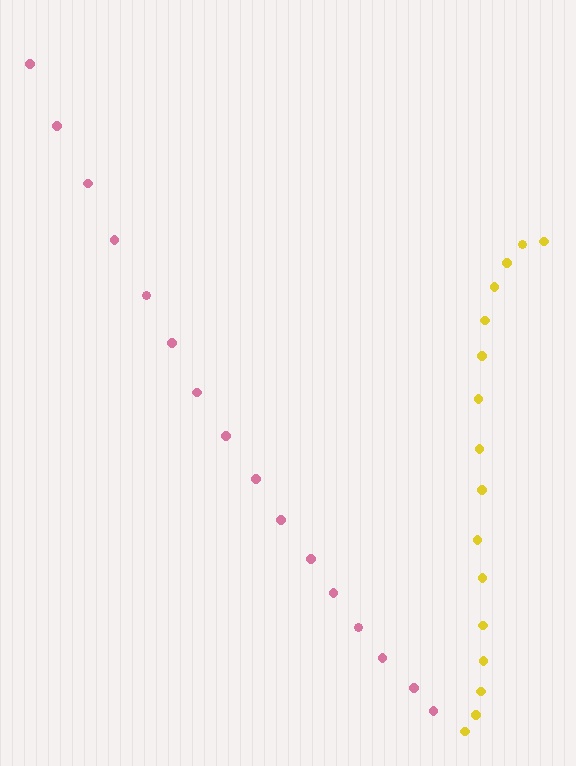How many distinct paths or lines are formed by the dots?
There are 2 distinct paths.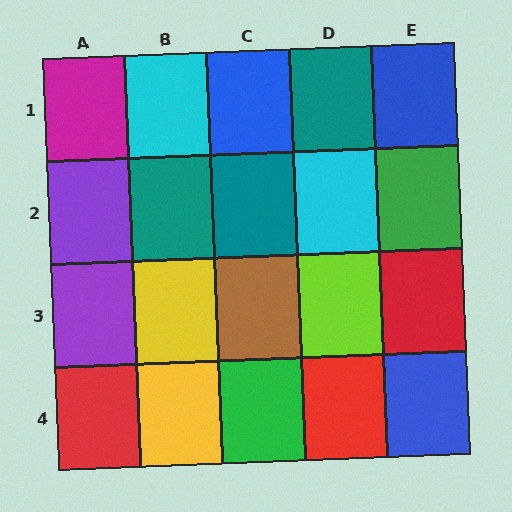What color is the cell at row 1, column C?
Blue.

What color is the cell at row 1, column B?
Cyan.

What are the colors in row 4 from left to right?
Red, yellow, green, red, blue.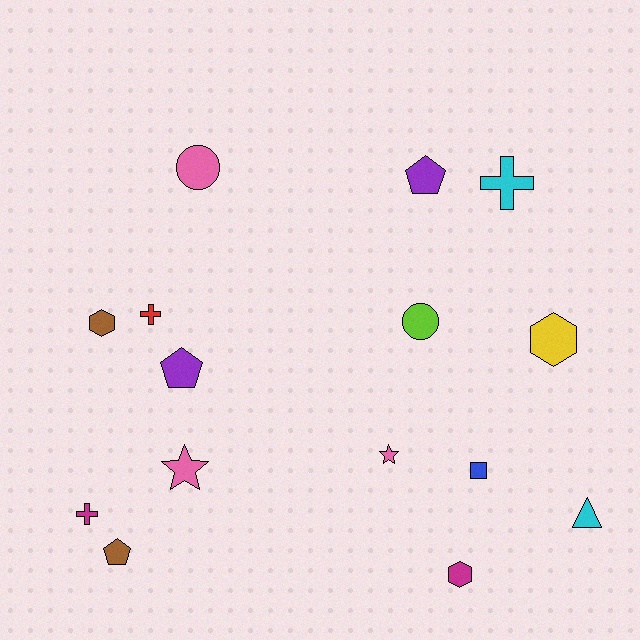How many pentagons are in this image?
There are 3 pentagons.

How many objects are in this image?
There are 15 objects.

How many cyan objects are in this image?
There are 2 cyan objects.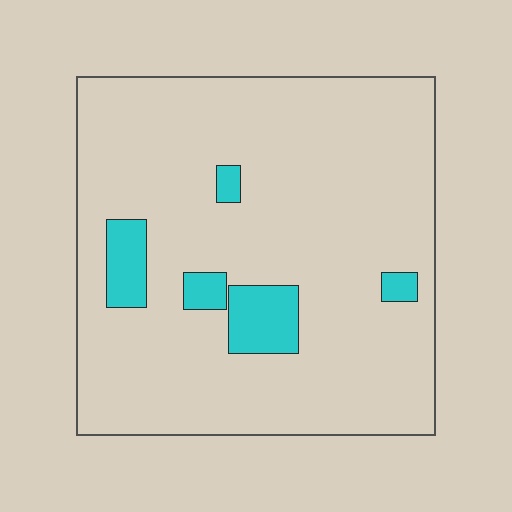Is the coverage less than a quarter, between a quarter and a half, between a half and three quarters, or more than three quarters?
Less than a quarter.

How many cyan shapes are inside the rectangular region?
5.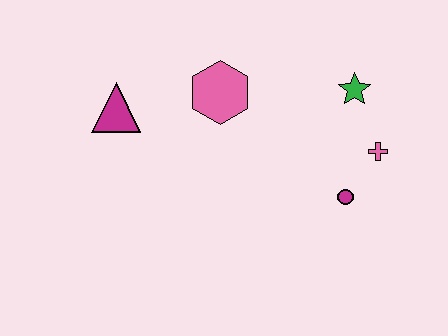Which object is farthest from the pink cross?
The magenta triangle is farthest from the pink cross.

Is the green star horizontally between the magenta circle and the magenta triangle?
No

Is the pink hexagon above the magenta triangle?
Yes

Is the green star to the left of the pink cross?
Yes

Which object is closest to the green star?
The pink cross is closest to the green star.